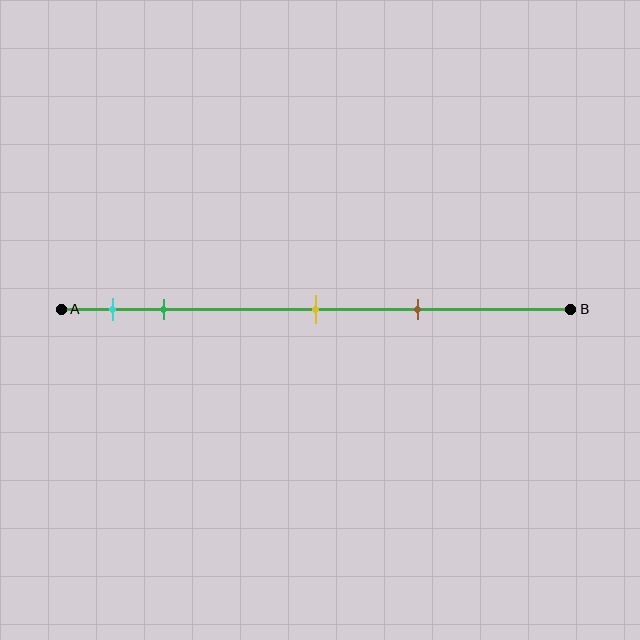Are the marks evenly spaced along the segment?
No, the marks are not evenly spaced.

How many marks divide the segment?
There are 4 marks dividing the segment.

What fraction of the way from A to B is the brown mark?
The brown mark is approximately 70% (0.7) of the way from A to B.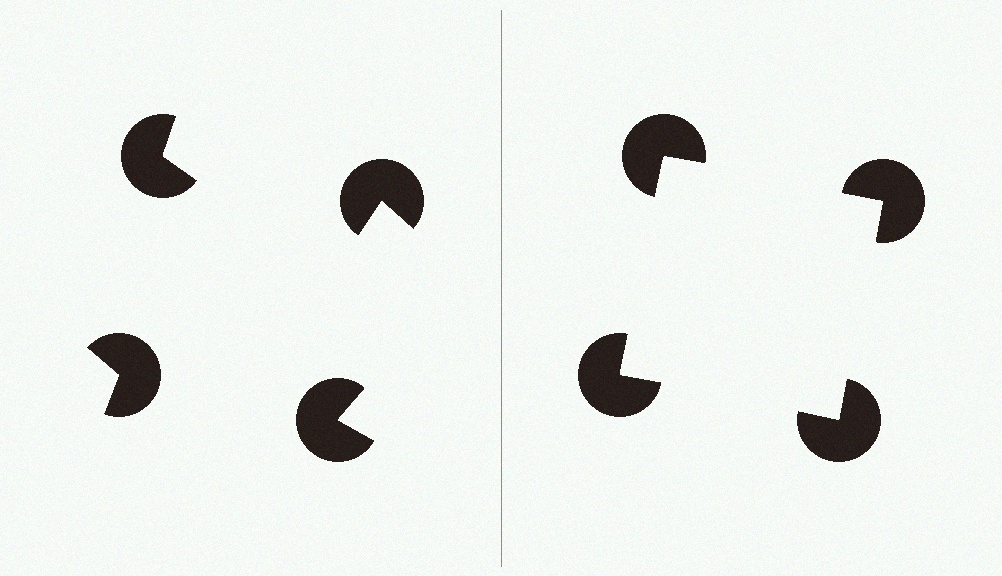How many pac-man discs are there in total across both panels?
8 — 4 on each side.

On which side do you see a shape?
An illusory square appears on the right side. On the left side the wedge cuts are rotated, so no coherent shape forms.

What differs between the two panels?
The pac-man discs are positioned identically on both sides; only the wedge orientations differ. On the right they align to a square; on the left they are misaligned.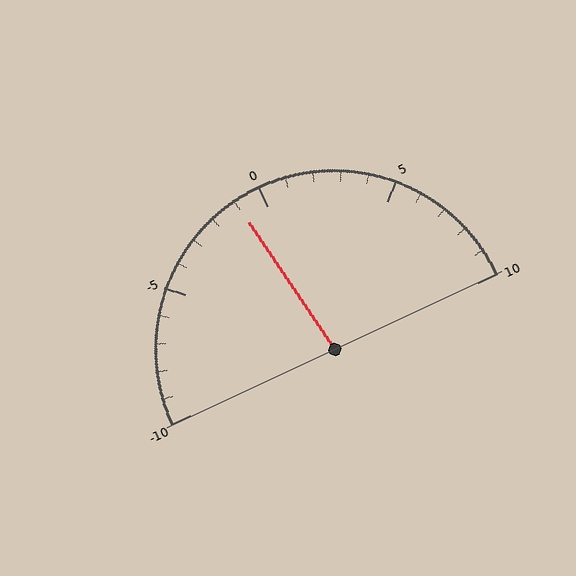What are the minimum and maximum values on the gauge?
The gauge ranges from -10 to 10.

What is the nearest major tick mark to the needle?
The nearest major tick mark is 0.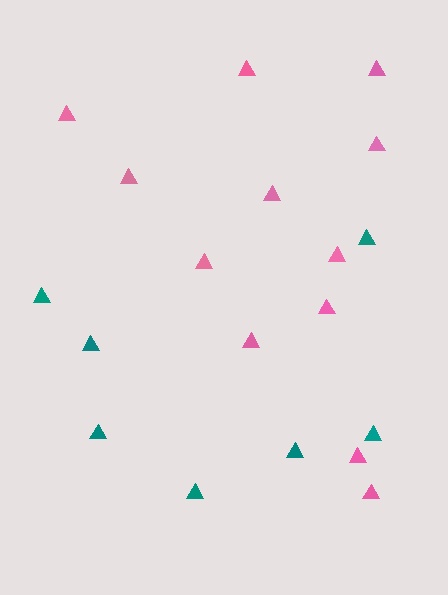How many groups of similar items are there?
There are 2 groups: one group of teal triangles (7) and one group of pink triangles (12).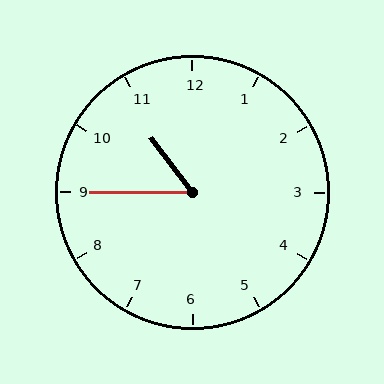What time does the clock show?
10:45.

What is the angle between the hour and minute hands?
Approximately 52 degrees.